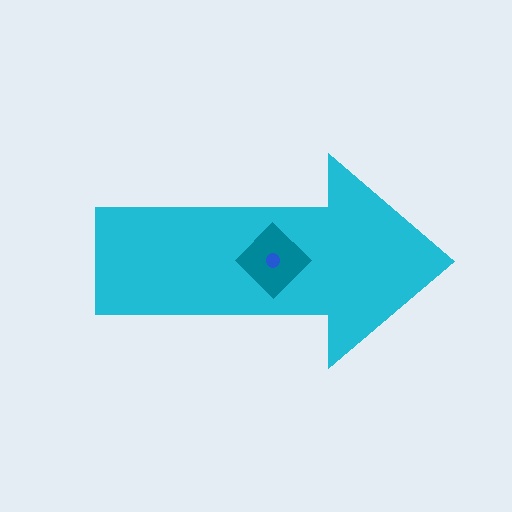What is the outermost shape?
The cyan arrow.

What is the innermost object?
The blue circle.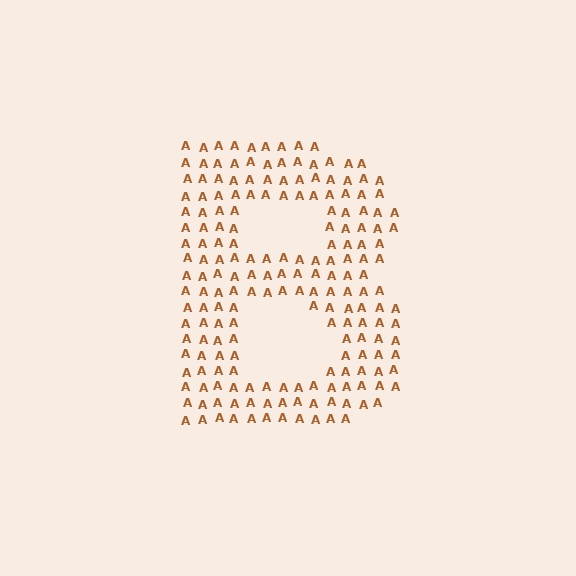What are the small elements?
The small elements are letter A's.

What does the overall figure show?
The overall figure shows the letter B.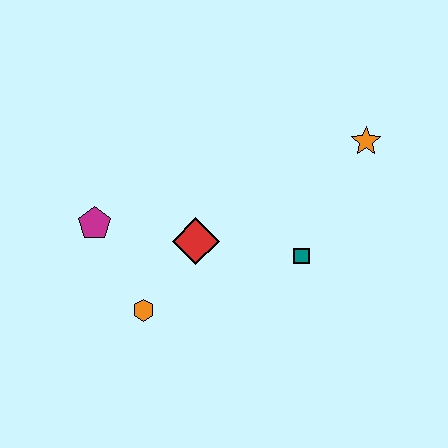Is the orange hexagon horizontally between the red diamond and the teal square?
No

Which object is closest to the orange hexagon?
The red diamond is closest to the orange hexagon.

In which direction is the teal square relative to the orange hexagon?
The teal square is to the right of the orange hexagon.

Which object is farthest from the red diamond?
The orange star is farthest from the red diamond.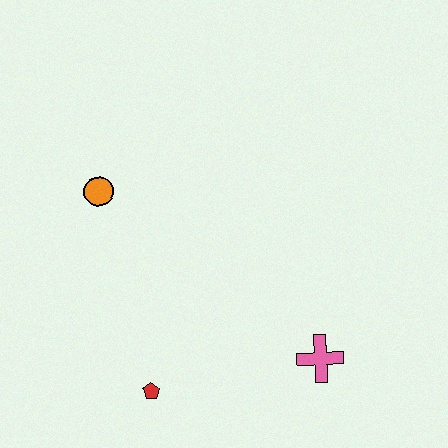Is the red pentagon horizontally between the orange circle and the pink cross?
Yes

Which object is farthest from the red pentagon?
The orange circle is farthest from the red pentagon.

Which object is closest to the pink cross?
The red pentagon is closest to the pink cross.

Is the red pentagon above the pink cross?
No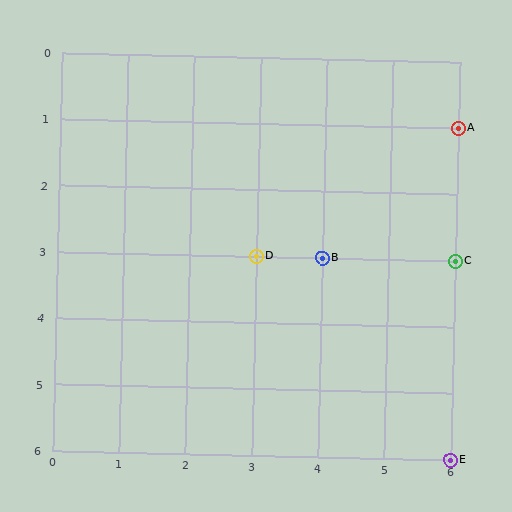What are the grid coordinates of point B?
Point B is at grid coordinates (4, 3).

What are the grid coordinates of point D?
Point D is at grid coordinates (3, 3).